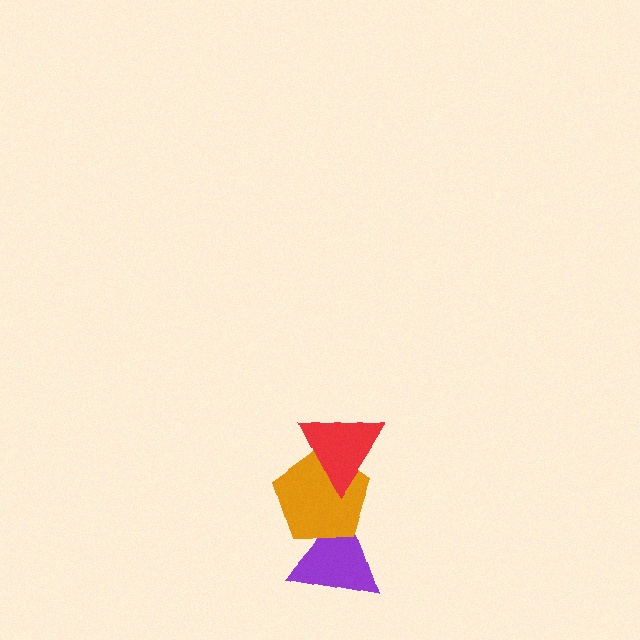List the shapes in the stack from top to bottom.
From top to bottom: the red triangle, the orange pentagon, the purple triangle.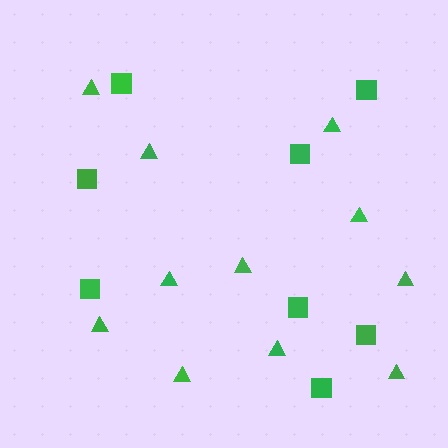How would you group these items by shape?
There are 2 groups: one group of squares (8) and one group of triangles (11).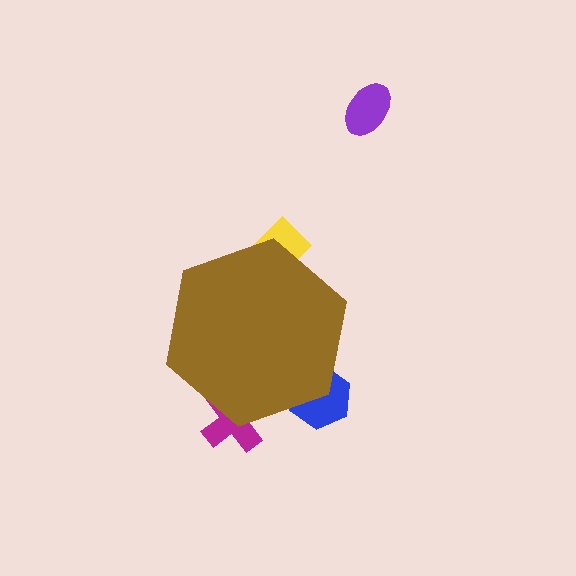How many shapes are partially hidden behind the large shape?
3 shapes are partially hidden.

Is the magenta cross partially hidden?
Yes, the magenta cross is partially hidden behind the brown hexagon.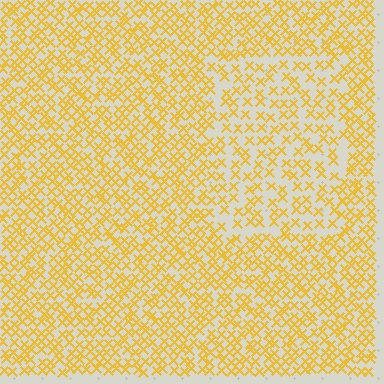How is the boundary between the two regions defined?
The boundary is defined by a change in element density (approximately 1.7x ratio). All elements are the same color, size, and shape.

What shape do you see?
I see a rectangle.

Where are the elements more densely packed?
The elements are more densely packed outside the rectangle boundary.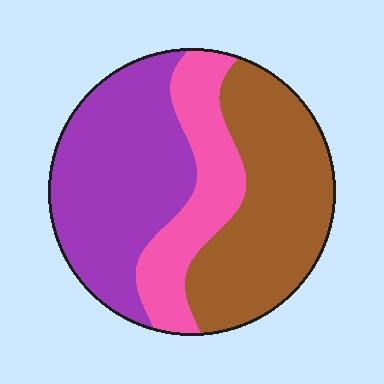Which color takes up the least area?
Pink, at roughly 20%.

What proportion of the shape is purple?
Purple takes up about two fifths (2/5) of the shape.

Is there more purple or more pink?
Purple.